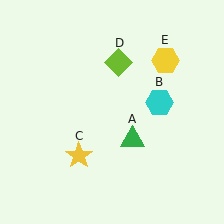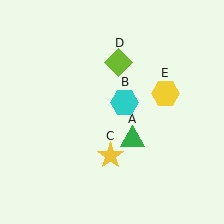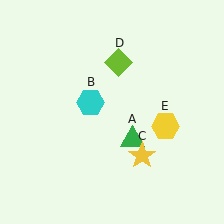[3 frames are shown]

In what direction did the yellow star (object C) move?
The yellow star (object C) moved right.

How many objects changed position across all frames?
3 objects changed position: cyan hexagon (object B), yellow star (object C), yellow hexagon (object E).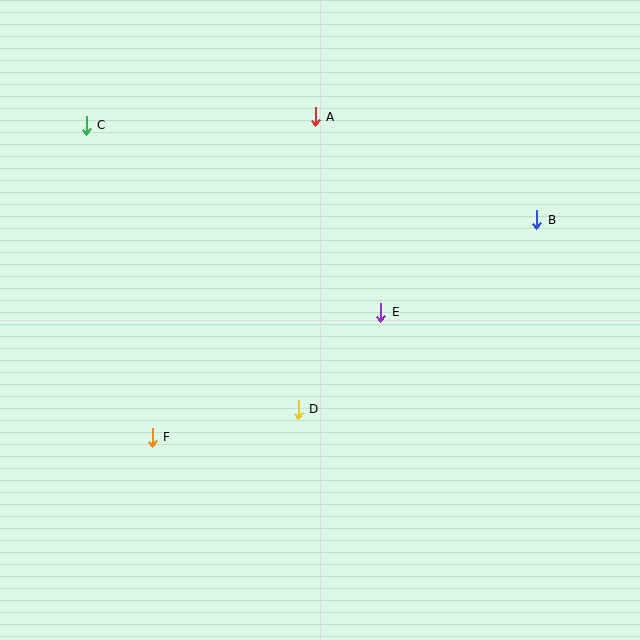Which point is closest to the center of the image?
Point E at (381, 312) is closest to the center.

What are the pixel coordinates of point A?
Point A is at (315, 117).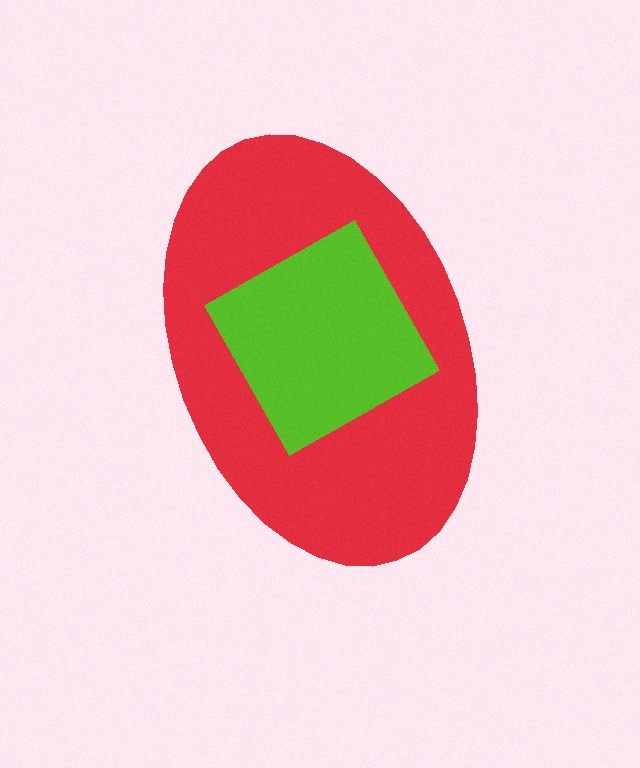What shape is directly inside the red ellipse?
The lime square.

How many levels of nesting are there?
2.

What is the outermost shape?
The red ellipse.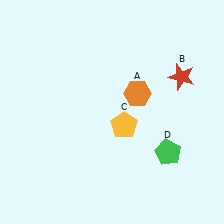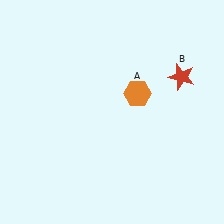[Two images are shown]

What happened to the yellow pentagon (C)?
The yellow pentagon (C) was removed in Image 2. It was in the bottom-right area of Image 1.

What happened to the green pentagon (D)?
The green pentagon (D) was removed in Image 2. It was in the bottom-right area of Image 1.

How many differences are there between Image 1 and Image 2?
There are 2 differences between the two images.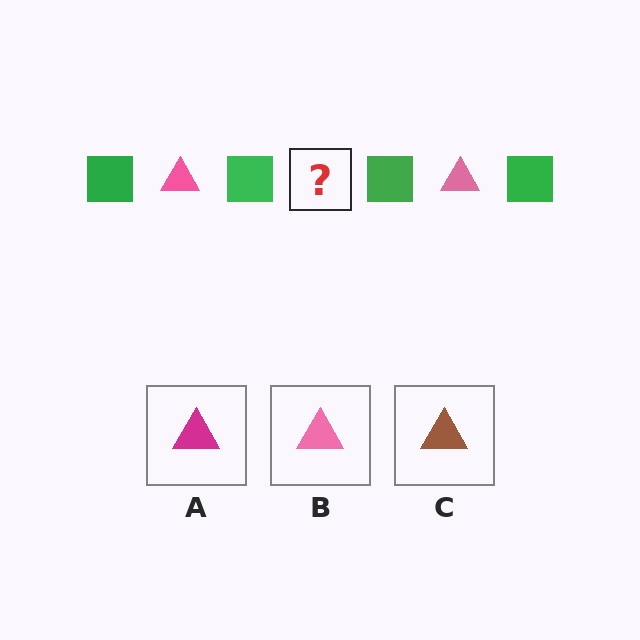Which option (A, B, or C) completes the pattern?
B.